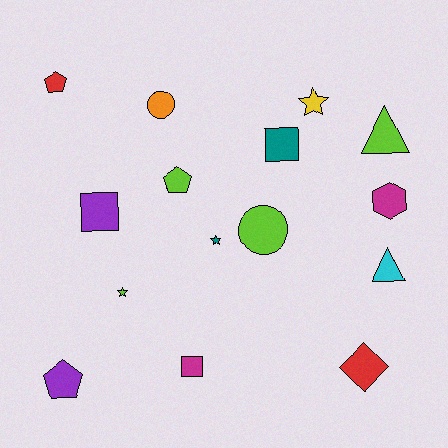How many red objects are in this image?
There are 2 red objects.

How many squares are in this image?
There are 3 squares.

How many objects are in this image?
There are 15 objects.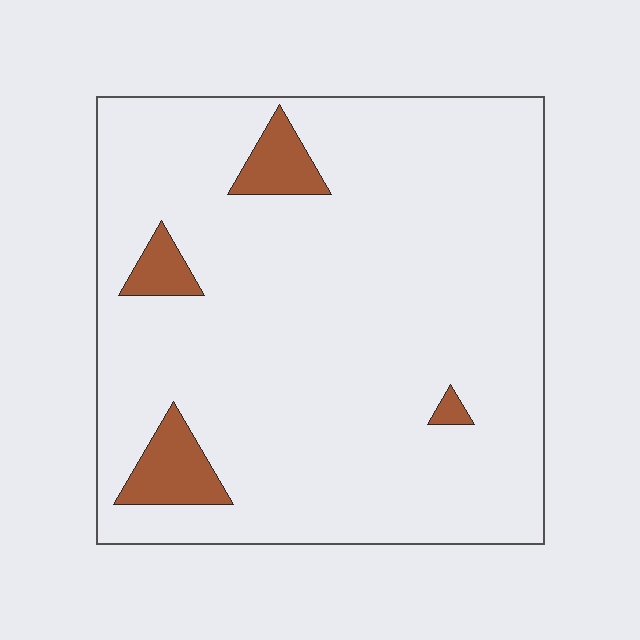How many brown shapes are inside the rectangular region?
4.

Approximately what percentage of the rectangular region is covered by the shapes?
Approximately 10%.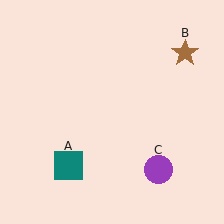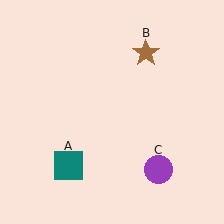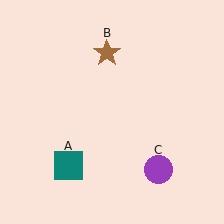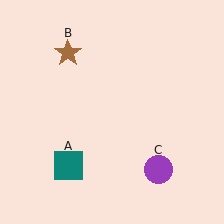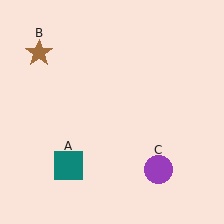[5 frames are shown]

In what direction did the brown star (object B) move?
The brown star (object B) moved left.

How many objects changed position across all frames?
1 object changed position: brown star (object B).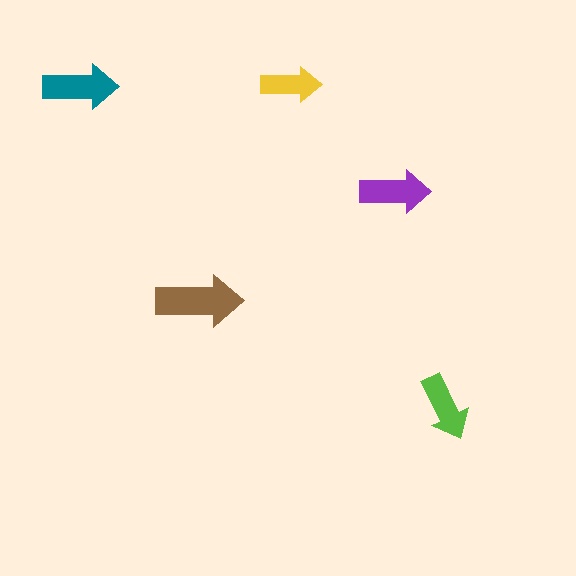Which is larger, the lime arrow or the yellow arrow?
The lime one.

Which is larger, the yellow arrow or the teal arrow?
The teal one.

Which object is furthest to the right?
The lime arrow is rightmost.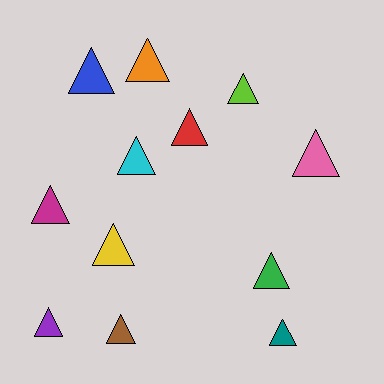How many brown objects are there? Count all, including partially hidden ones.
There is 1 brown object.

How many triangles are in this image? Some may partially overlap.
There are 12 triangles.